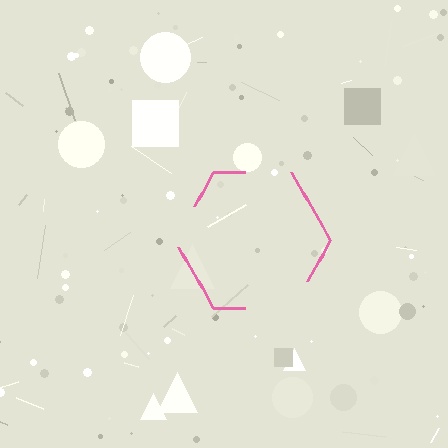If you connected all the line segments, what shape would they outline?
They would outline a hexagon.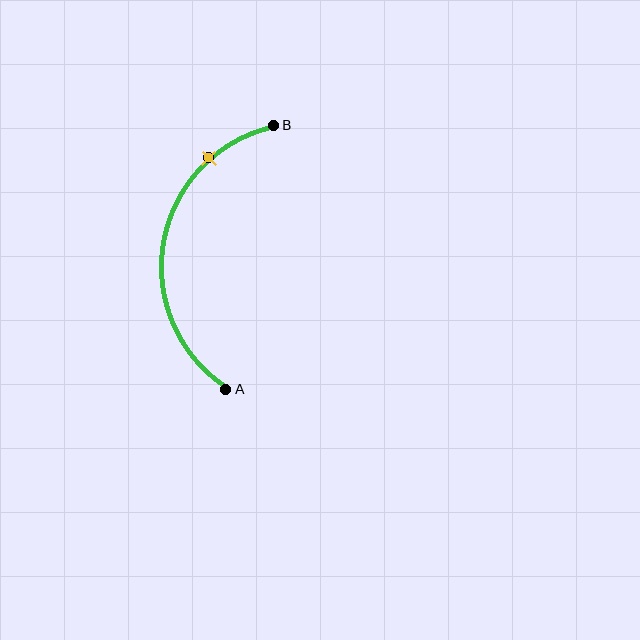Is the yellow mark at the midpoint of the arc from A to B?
No. The yellow mark lies on the arc but is closer to endpoint B. The arc midpoint would be at the point on the curve equidistant along the arc from both A and B.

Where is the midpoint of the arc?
The arc midpoint is the point on the curve farthest from the straight line joining A and B. It sits to the left of that line.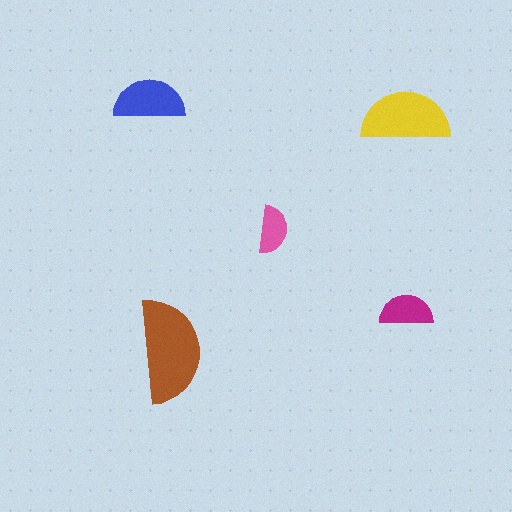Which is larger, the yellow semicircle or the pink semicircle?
The yellow one.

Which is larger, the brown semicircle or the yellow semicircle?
The brown one.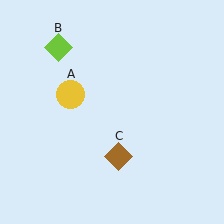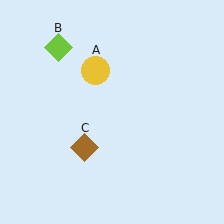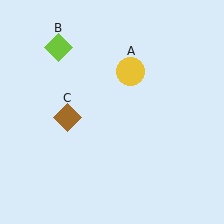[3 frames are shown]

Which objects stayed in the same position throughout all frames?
Lime diamond (object B) remained stationary.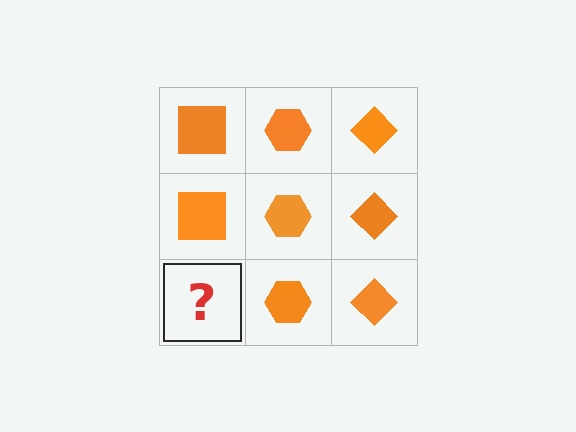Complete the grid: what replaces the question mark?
The question mark should be replaced with an orange square.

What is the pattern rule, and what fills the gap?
The rule is that each column has a consistent shape. The gap should be filled with an orange square.